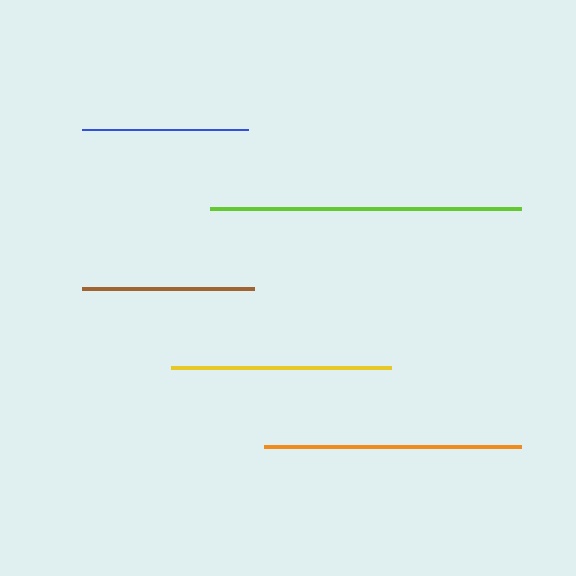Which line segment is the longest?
The lime line is the longest at approximately 311 pixels.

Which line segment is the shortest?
The blue line is the shortest at approximately 166 pixels.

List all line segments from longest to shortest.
From longest to shortest: lime, orange, yellow, brown, blue.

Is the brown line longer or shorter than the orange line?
The orange line is longer than the brown line.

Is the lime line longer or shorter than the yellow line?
The lime line is longer than the yellow line.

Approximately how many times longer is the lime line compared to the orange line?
The lime line is approximately 1.2 times the length of the orange line.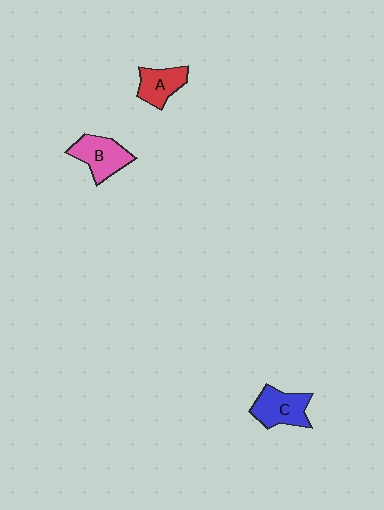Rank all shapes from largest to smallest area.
From largest to smallest: C (blue), B (pink), A (red).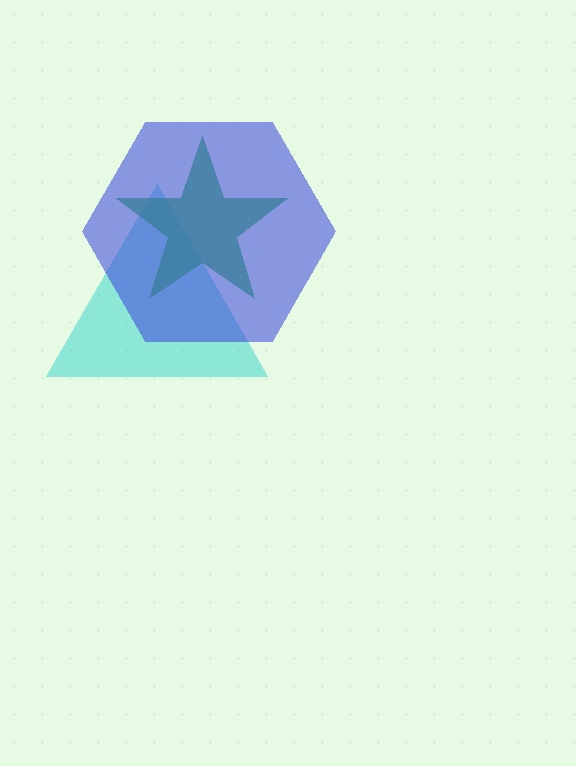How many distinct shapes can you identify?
There are 3 distinct shapes: a cyan triangle, a green star, a blue hexagon.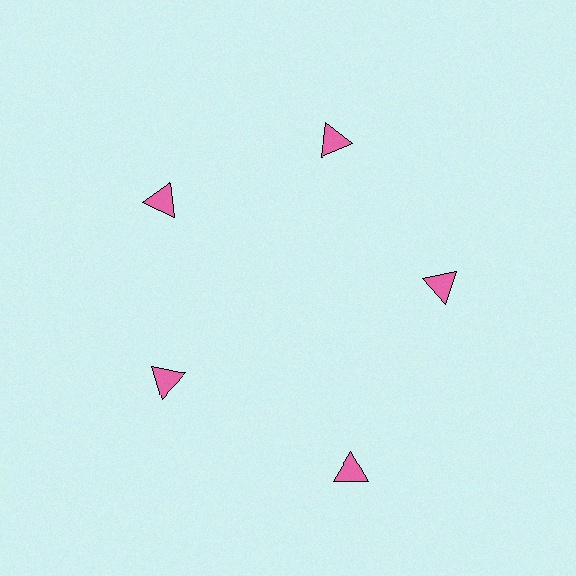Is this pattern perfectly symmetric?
No. The 5 pink triangles are arranged in a ring, but one element near the 5 o'clock position is pushed outward from the center, breaking the 5-fold rotational symmetry.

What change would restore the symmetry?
The symmetry would be restored by moving it inward, back onto the ring so that all 5 triangles sit at equal angles and equal distance from the center.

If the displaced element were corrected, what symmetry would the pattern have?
It would have 5-fold rotational symmetry — the pattern would map onto itself every 72 degrees.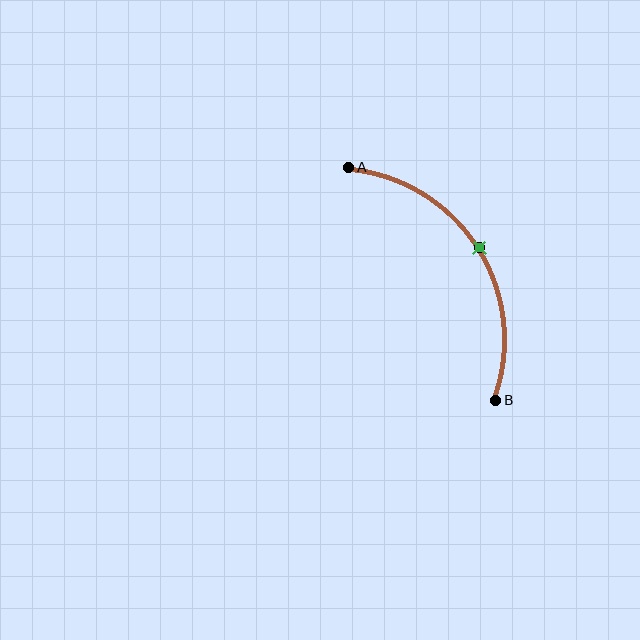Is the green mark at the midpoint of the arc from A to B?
Yes. The green mark lies on the arc at equal arc-length from both A and B — it is the arc midpoint.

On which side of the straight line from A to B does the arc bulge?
The arc bulges to the right of the straight line connecting A and B.